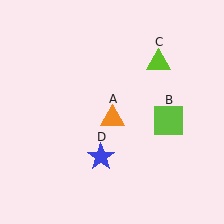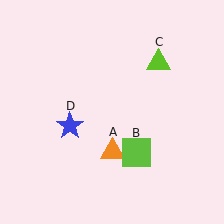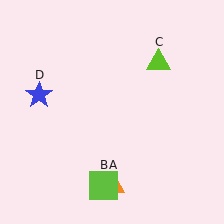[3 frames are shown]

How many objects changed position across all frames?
3 objects changed position: orange triangle (object A), lime square (object B), blue star (object D).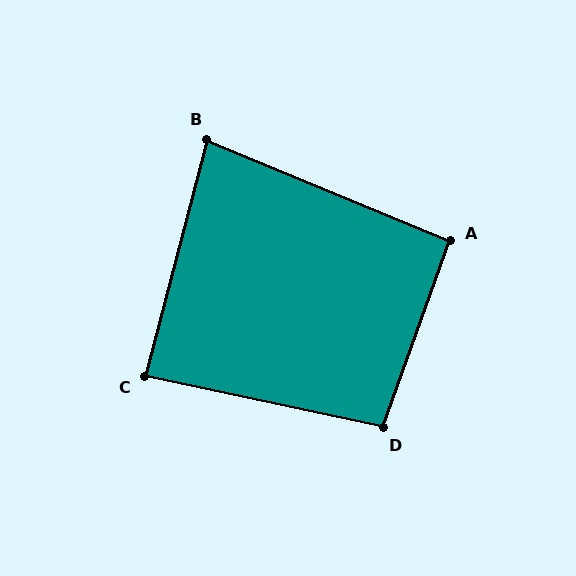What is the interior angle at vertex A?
Approximately 93 degrees (approximately right).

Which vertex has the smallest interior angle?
B, at approximately 82 degrees.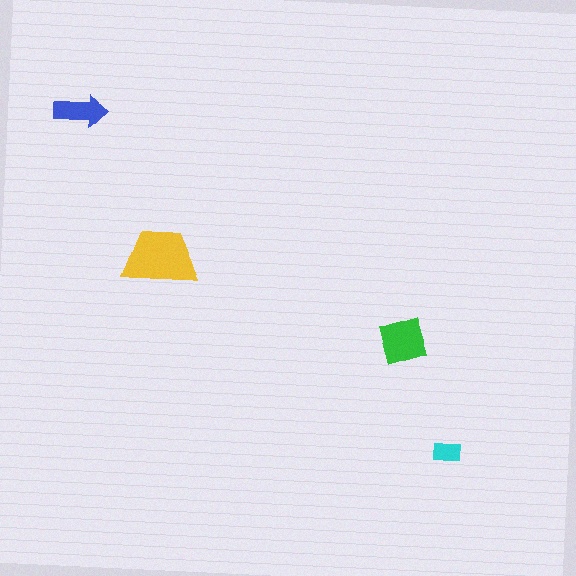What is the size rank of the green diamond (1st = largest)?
2nd.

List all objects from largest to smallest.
The yellow trapezoid, the green diamond, the blue arrow, the cyan rectangle.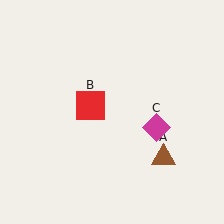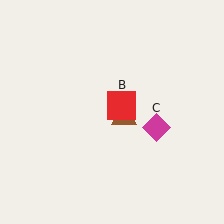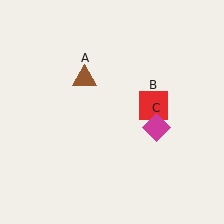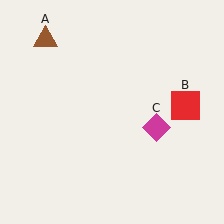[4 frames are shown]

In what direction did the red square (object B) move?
The red square (object B) moved right.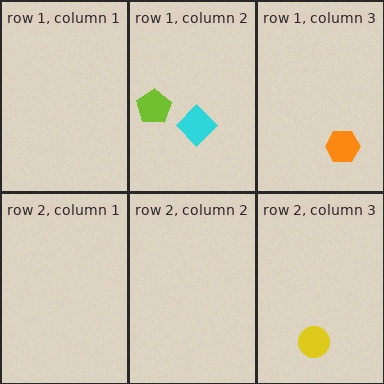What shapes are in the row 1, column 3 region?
The orange hexagon.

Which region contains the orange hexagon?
The row 1, column 3 region.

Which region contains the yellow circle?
The row 2, column 3 region.